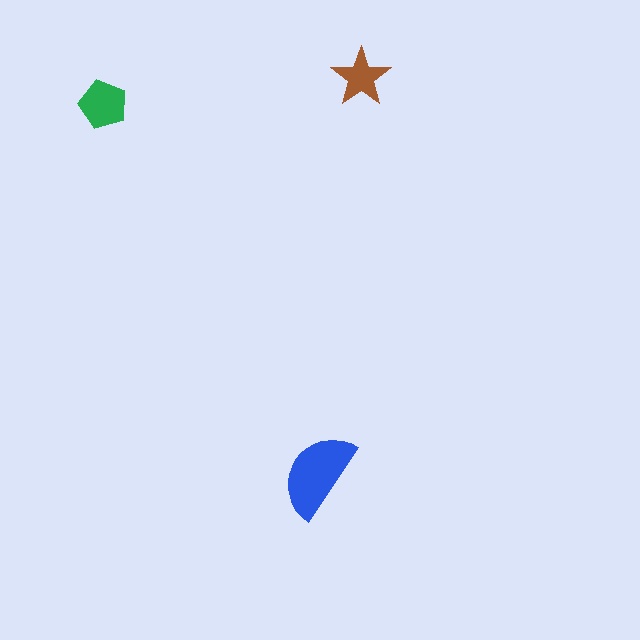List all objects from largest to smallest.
The blue semicircle, the green pentagon, the brown star.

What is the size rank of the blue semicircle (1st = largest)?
1st.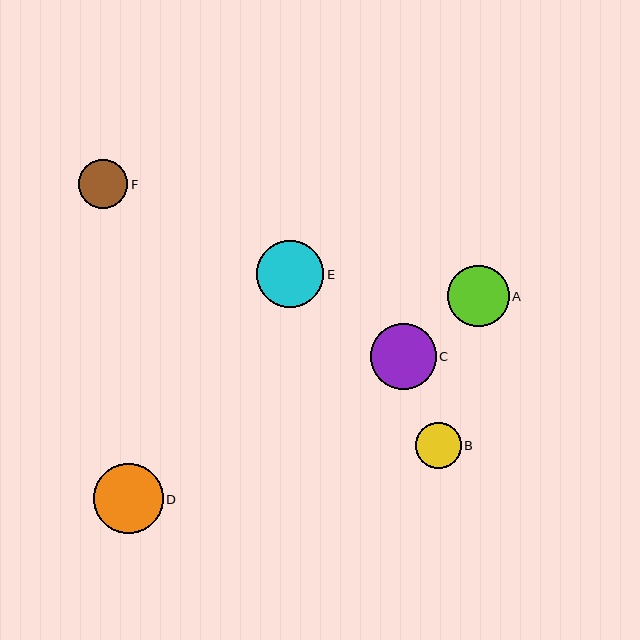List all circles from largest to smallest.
From largest to smallest: D, E, C, A, F, B.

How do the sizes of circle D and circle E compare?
Circle D and circle E are approximately the same size.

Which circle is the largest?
Circle D is the largest with a size of approximately 70 pixels.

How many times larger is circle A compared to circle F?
Circle A is approximately 1.2 times the size of circle F.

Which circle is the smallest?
Circle B is the smallest with a size of approximately 46 pixels.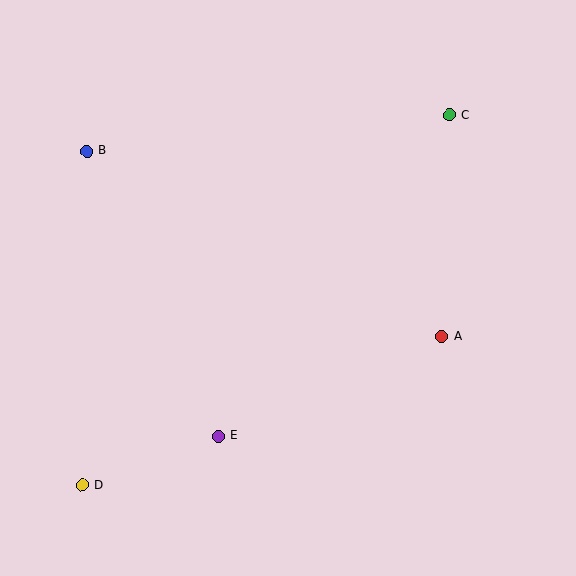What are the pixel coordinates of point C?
Point C is at (449, 115).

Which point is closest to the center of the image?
Point A at (442, 337) is closest to the center.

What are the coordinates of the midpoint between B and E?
The midpoint between B and E is at (152, 294).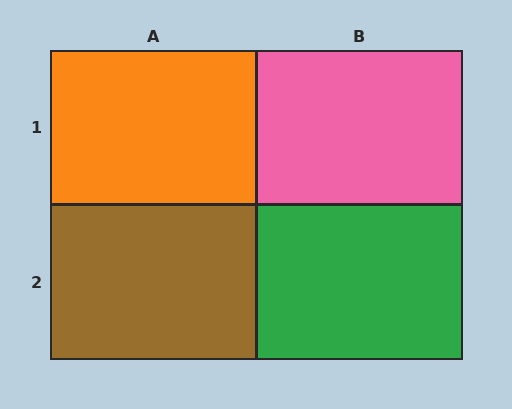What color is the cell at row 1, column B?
Pink.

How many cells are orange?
1 cell is orange.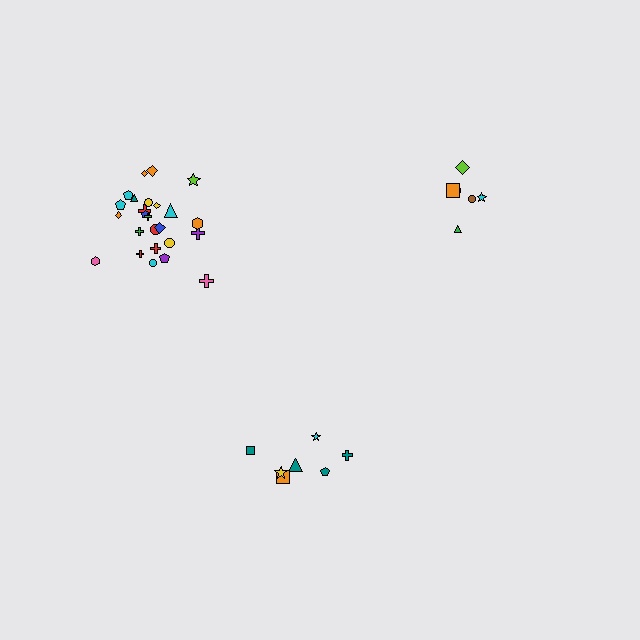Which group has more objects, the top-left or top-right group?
The top-left group.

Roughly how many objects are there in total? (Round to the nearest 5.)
Roughly 40 objects in total.